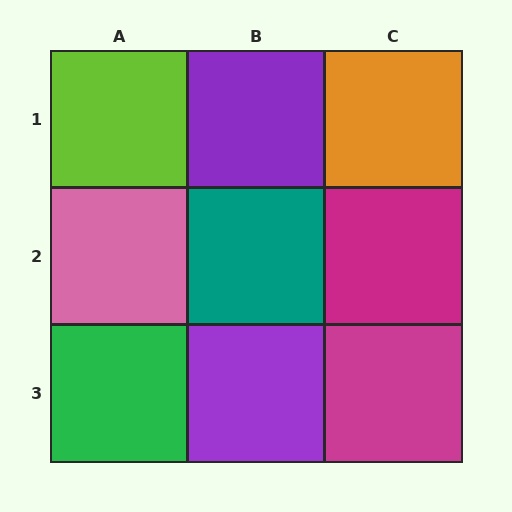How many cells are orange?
1 cell is orange.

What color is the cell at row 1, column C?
Orange.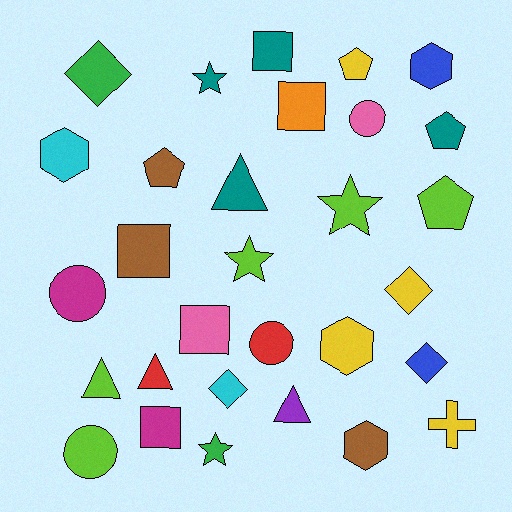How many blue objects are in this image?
There are 2 blue objects.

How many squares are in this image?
There are 5 squares.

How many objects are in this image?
There are 30 objects.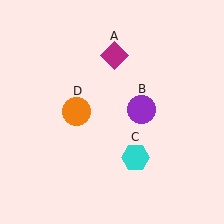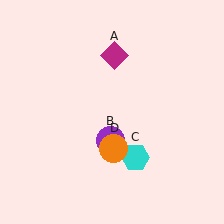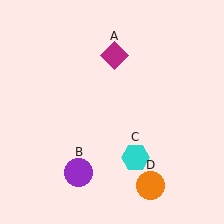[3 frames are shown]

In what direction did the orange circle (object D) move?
The orange circle (object D) moved down and to the right.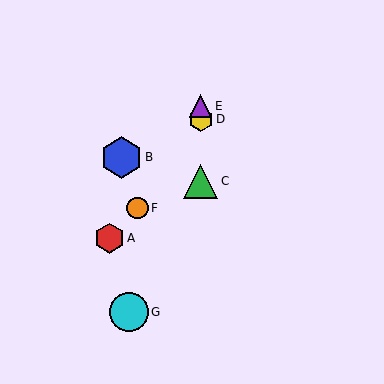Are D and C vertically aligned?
Yes, both are at x≈201.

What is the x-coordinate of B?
Object B is at x≈122.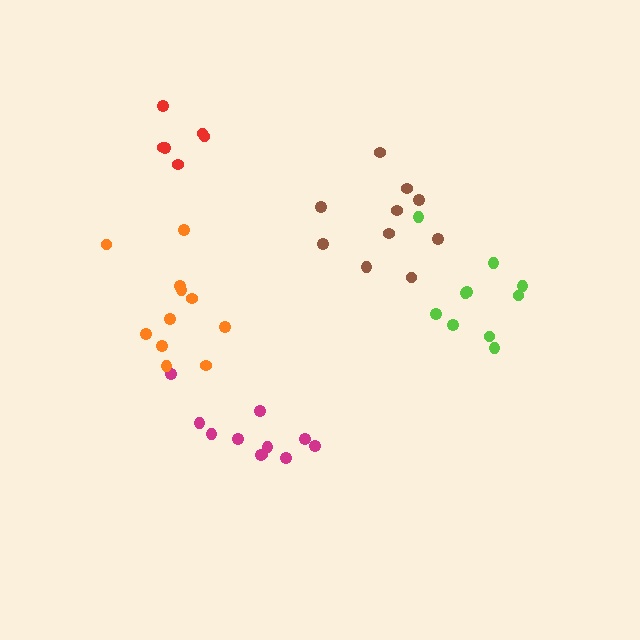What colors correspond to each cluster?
The clusters are colored: brown, magenta, red, orange, lime.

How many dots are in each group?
Group 1: 10 dots, Group 2: 11 dots, Group 3: 6 dots, Group 4: 11 dots, Group 5: 10 dots (48 total).